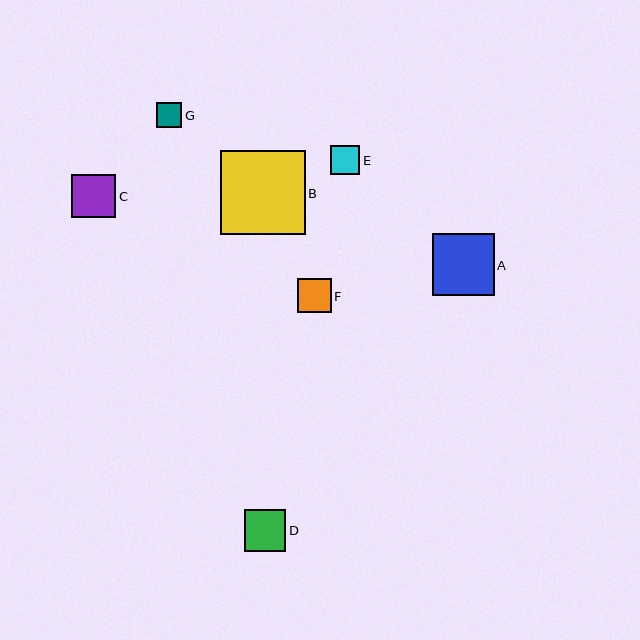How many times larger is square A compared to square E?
Square A is approximately 2.1 times the size of square E.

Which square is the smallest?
Square G is the smallest with a size of approximately 25 pixels.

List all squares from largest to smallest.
From largest to smallest: B, A, C, D, F, E, G.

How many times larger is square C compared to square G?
Square C is approximately 1.7 times the size of square G.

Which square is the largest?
Square B is the largest with a size of approximately 85 pixels.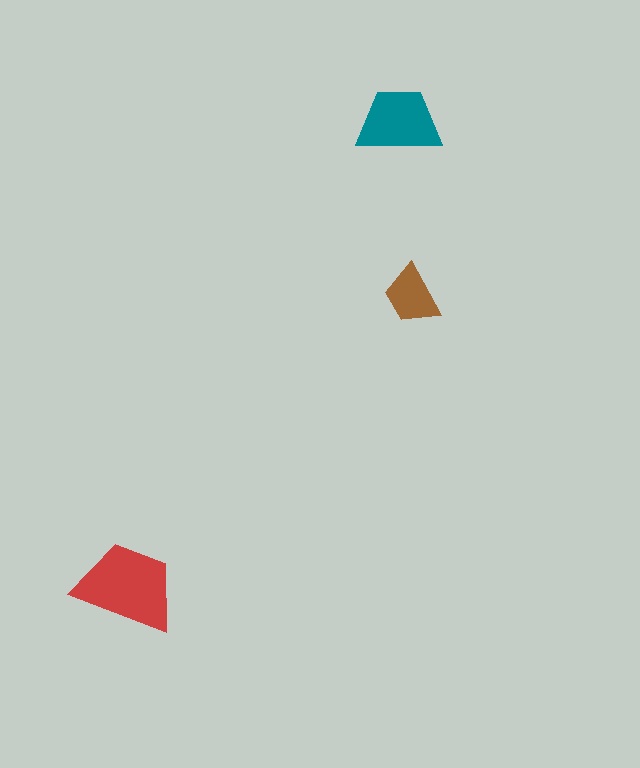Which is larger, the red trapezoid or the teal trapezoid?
The red one.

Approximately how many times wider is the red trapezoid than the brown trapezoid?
About 1.5 times wider.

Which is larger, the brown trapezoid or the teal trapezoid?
The teal one.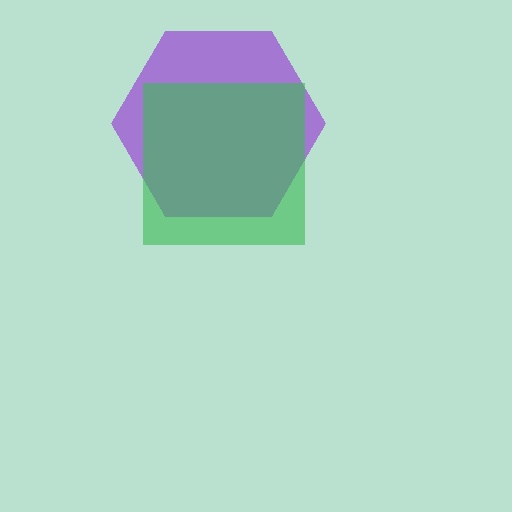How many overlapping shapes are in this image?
There are 2 overlapping shapes in the image.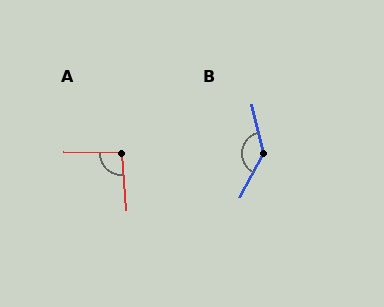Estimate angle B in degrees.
Approximately 140 degrees.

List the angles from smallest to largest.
A (95°), B (140°).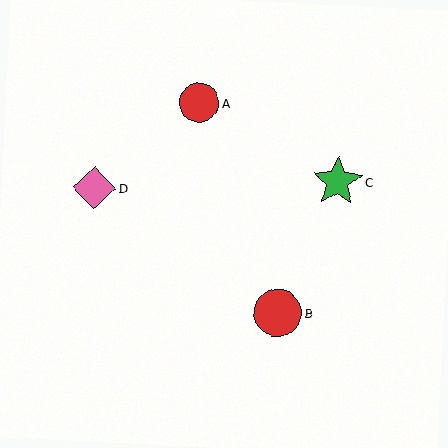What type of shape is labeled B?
Shape B is a red circle.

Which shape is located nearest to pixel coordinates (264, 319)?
The red circle (labeled B) at (278, 313) is nearest to that location.